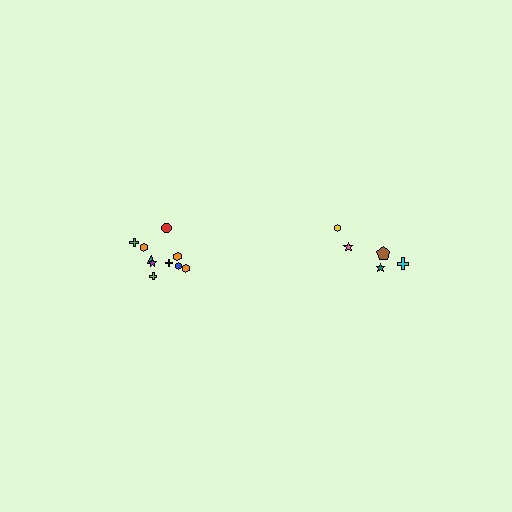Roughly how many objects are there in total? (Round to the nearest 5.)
Roughly 15 objects in total.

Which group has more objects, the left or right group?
The left group.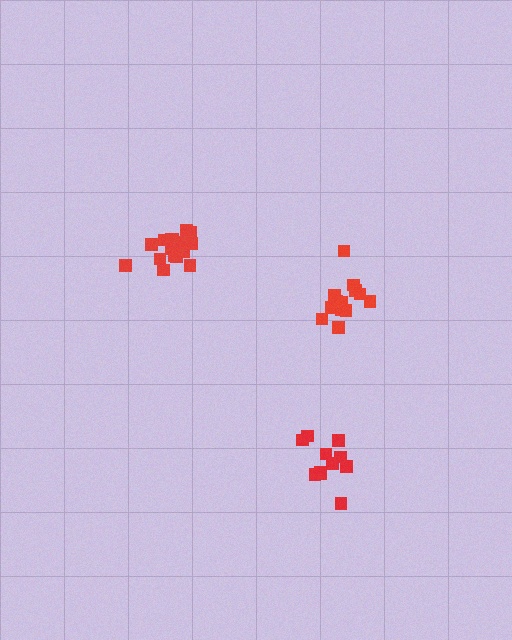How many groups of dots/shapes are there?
There are 3 groups.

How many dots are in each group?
Group 1: 14 dots, Group 2: 17 dots, Group 3: 11 dots (42 total).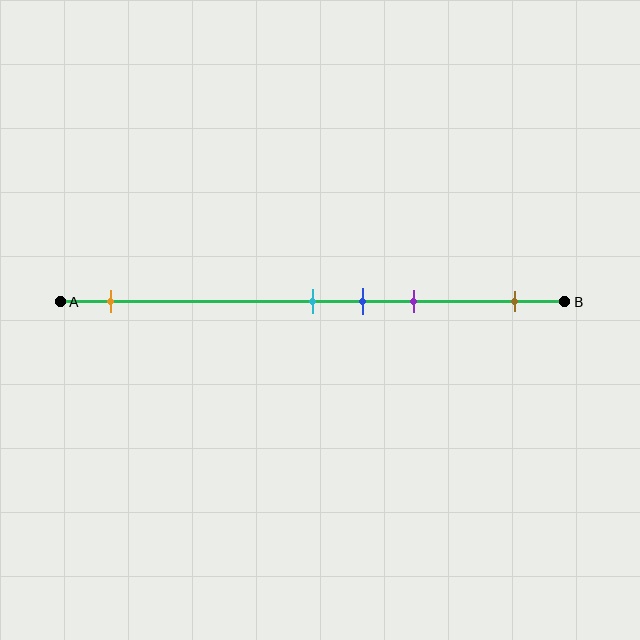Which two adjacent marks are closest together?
The cyan and blue marks are the closest adjacent pair.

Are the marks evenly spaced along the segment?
No, the marks are not evenly spaced.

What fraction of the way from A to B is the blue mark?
The blue mark is approximately 60% (0.6) of the way from A to B.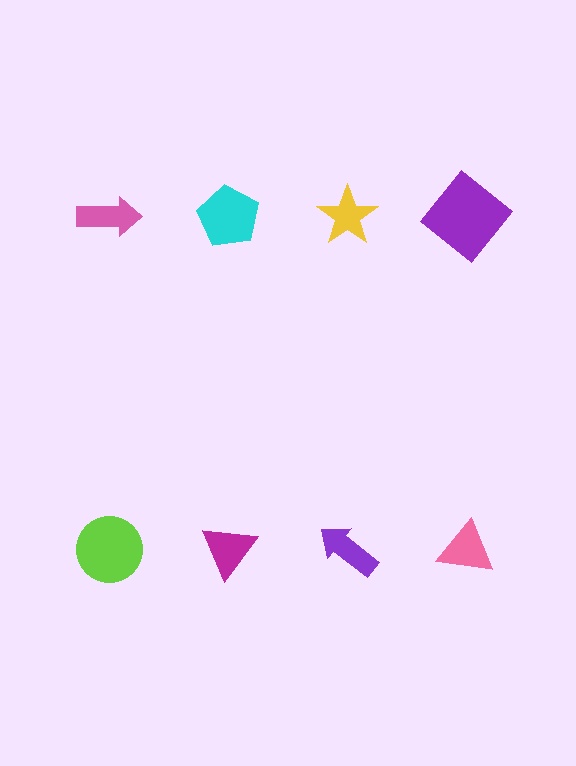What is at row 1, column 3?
A yellow star.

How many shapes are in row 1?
4 shapes.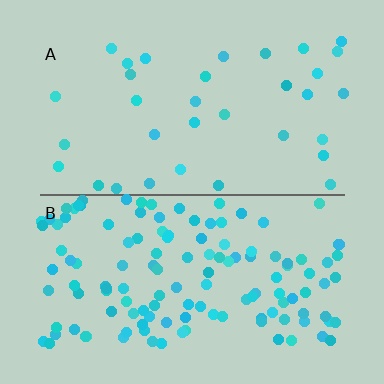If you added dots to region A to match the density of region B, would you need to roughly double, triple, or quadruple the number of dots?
Approximately quadruple.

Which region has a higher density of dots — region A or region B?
B (the bottom).